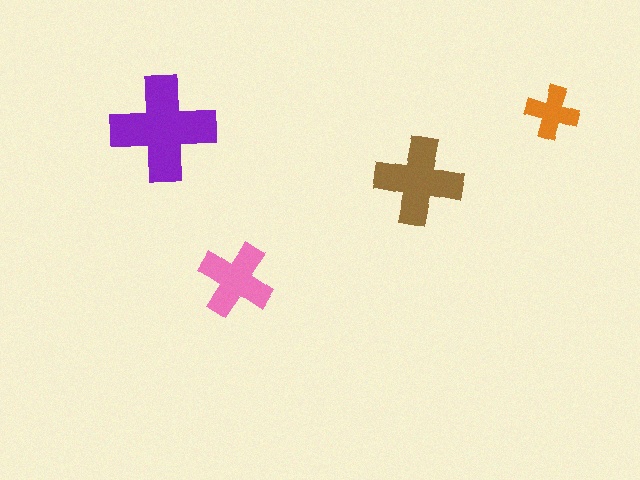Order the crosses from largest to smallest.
the purple one, the brown one, the pink one, the orange one.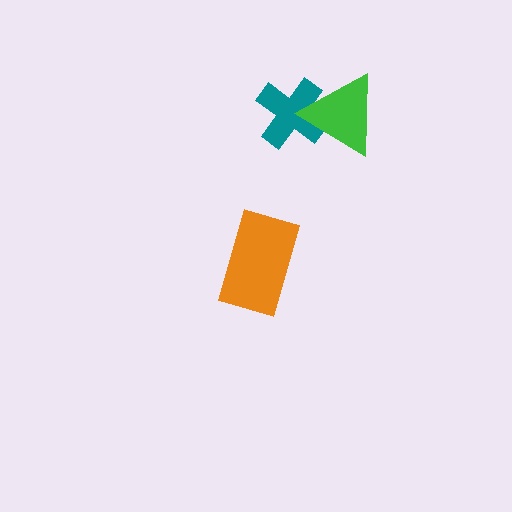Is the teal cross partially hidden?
Yes, it is partially covered by another shape.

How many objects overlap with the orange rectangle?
0 objects overlap with the orange rectangle.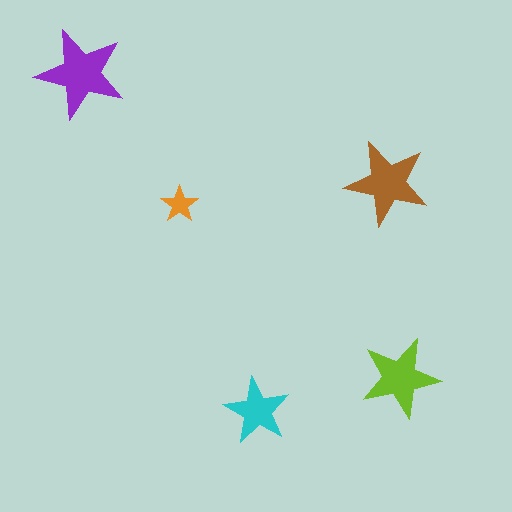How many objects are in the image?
There are 5 objects in the image.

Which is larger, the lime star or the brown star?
The brown one.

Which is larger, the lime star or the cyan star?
The lime one.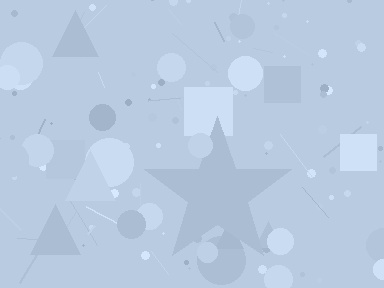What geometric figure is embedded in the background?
A star is embedded in the background.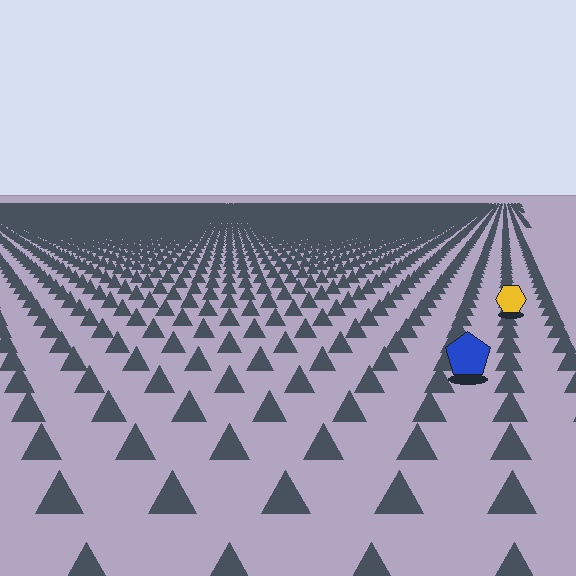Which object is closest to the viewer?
The blue pentagon is closest. The texture marks near it are larger and more spread out.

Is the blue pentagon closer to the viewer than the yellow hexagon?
Yes. The blue pentagon is closer — you can tell from the texture gradient: the ground texture is coarser near it.